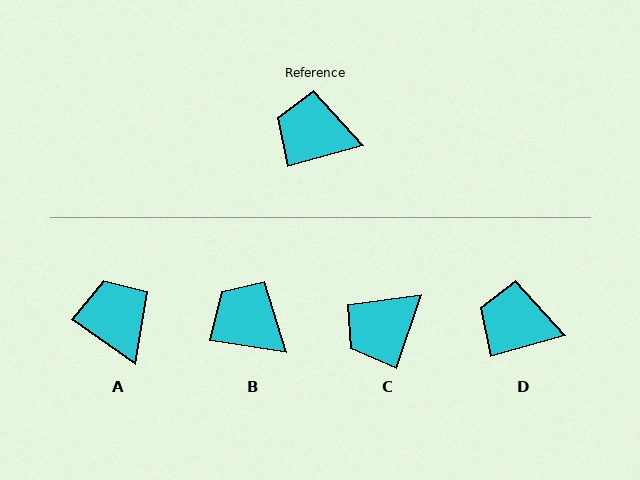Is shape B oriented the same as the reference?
No, it is off by about 25 degrees.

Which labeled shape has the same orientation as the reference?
D.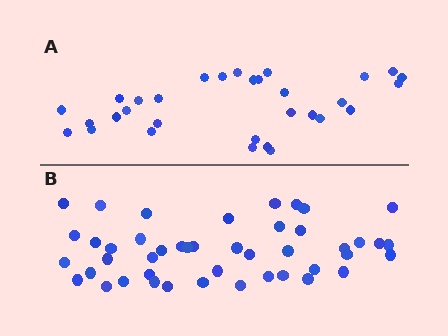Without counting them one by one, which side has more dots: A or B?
Region B (the bottom region) has more dots.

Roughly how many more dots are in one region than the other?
Region B has approximately 15 more dots than region A.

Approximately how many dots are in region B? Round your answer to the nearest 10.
About 40 dots. (The exact count is 45, which rounds to 40.)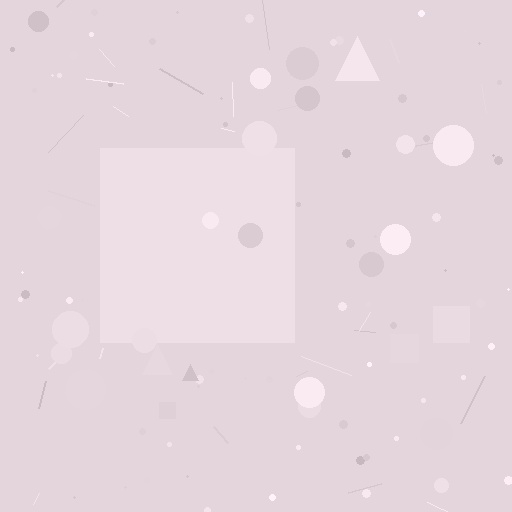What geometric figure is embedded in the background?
A square is embedded in the background.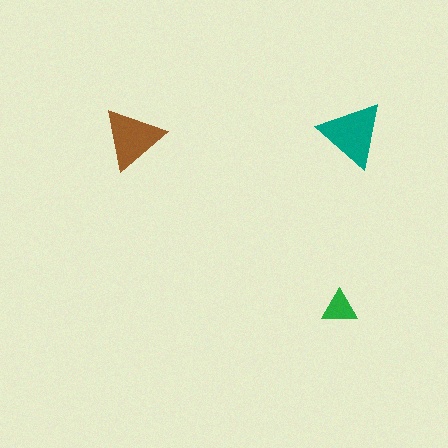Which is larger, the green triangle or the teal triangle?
The teal one.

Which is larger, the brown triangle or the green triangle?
The brown one.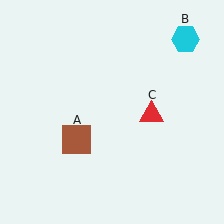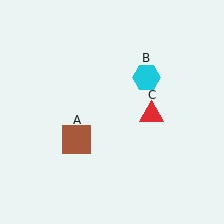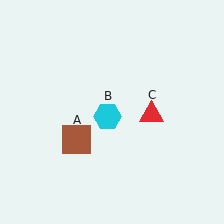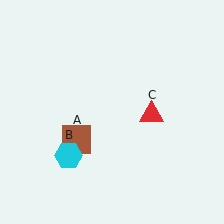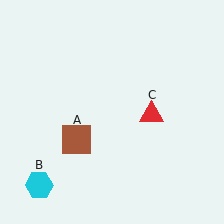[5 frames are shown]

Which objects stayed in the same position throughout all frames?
Brown square (object A) and red triangle (object C) remained stationary.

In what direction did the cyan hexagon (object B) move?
The cyan hexagon (object B) moved down and to the left.